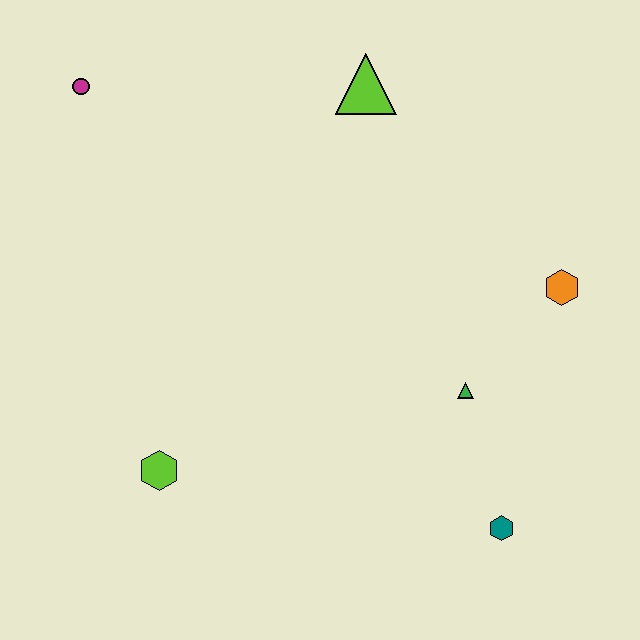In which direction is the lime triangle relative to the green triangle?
The lime triangle is above the green triangle.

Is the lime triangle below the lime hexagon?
No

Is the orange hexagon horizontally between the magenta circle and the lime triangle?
No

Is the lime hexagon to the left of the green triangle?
Yes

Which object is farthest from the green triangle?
The magenta circle is farthest from the green triangle.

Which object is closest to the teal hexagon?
The green triangle is closest to the teal hexagon.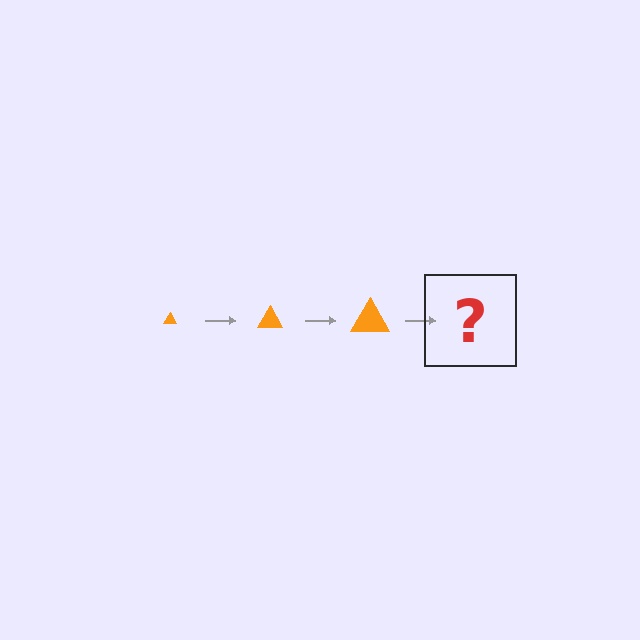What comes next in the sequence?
The next element should be an orange triangle, larger than the previous one.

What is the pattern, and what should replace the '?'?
The pattern is that the triangle gets progressively larger each step. The '?' should be an orange triangle, larger than the previous one.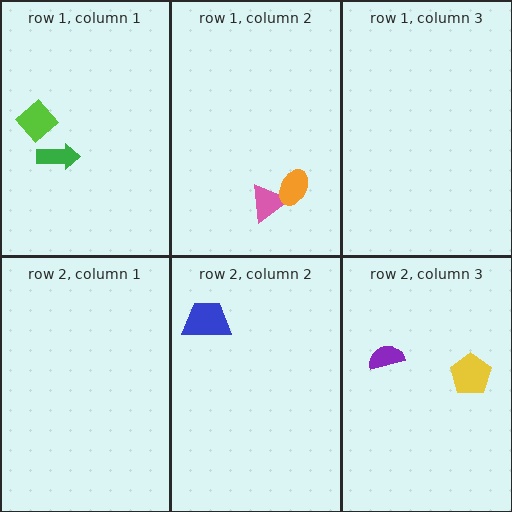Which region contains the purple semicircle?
The row 2, column 3 region.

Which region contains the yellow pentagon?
The row 2, column 3 region.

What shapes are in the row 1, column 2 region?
The pink triangle, the orange ellipse.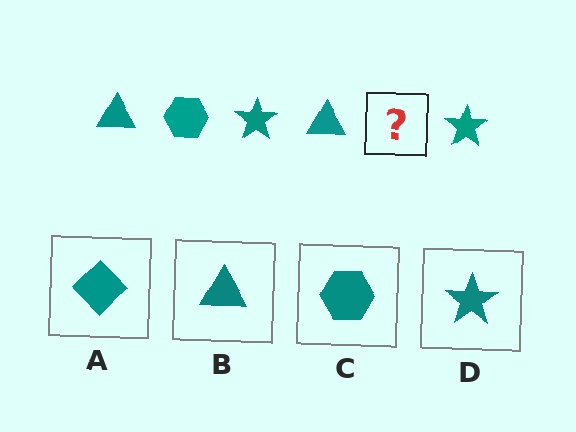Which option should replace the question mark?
Option C.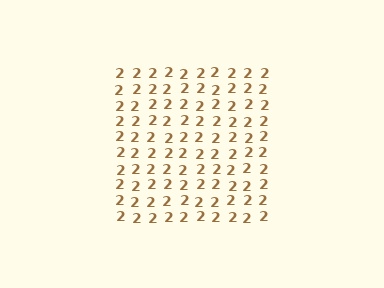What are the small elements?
The small elements are digit 2's.